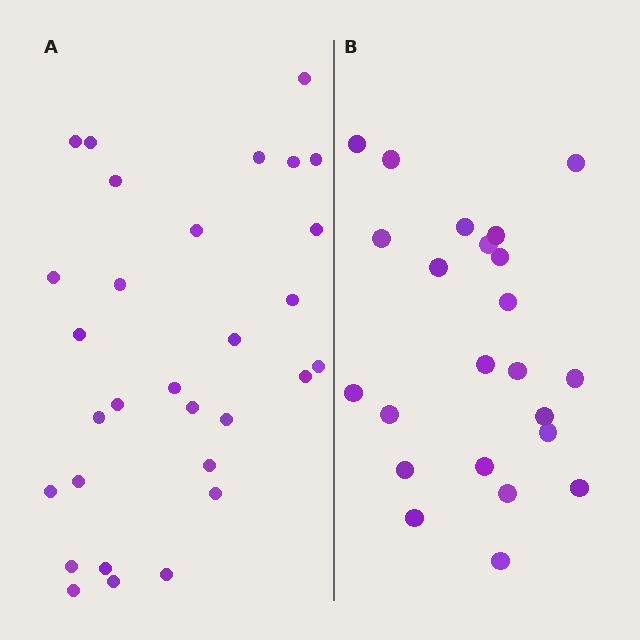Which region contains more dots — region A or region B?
Region A (the left region) has more dots.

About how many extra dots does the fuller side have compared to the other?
Region A has roughly 8 or so more dots than region B.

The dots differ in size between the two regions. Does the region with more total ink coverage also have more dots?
No. Region B has more total ink coverage because its dots are larger, but region A actually contains more individual dots. Total area can be misleading — the number of items is what matters here.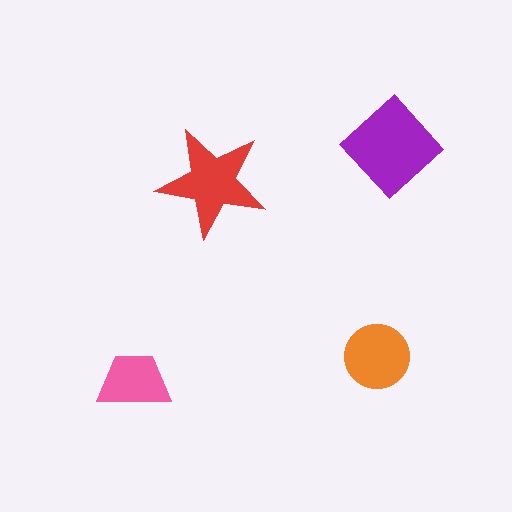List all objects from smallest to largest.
The pink trapezoid, the orange circle, the red star, the purple diamond.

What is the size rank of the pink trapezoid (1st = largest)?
4th.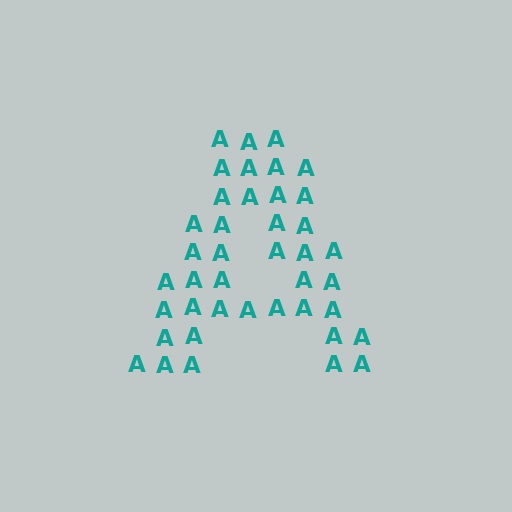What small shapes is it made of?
It is made of small letter A's.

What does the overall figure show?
The overall figure shows the letter A.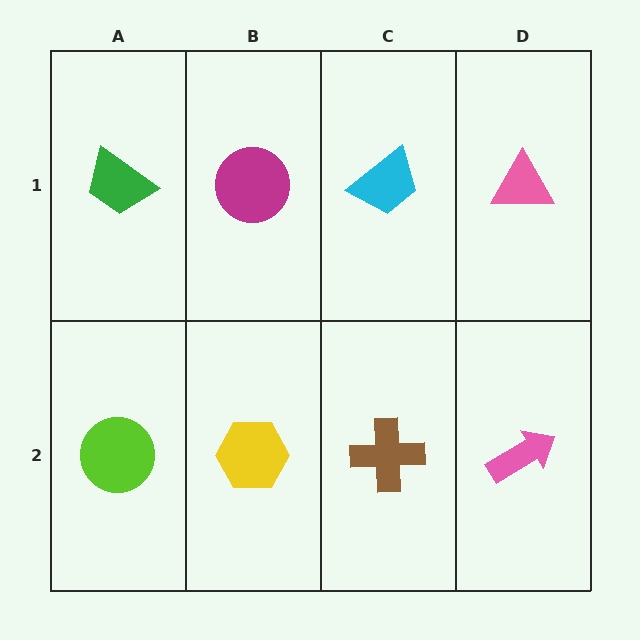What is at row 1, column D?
A pink triangle.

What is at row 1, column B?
A magenta circle.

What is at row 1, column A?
A green trapezoid.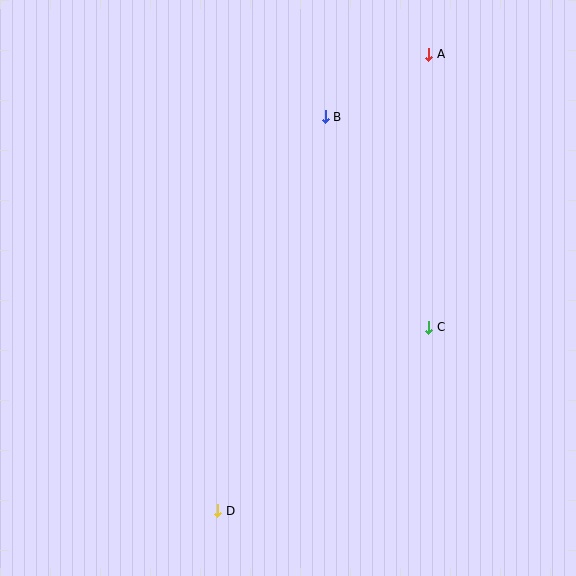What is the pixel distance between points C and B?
The distance between C and B is 235 pixels.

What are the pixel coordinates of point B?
Point B is at (325, 117).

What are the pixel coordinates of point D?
Point D is at (218, 511).